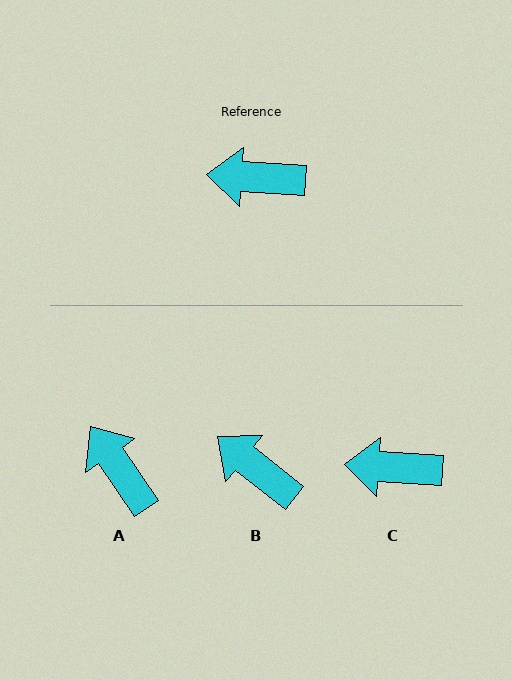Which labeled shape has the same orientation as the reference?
C.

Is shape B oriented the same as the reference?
No, it is off by about 35 degrees.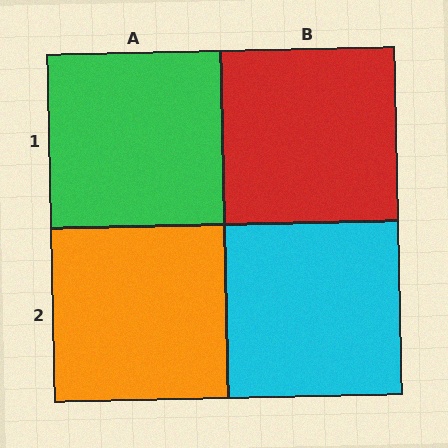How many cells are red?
1 cell is red.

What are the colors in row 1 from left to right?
Green, red.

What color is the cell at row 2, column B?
Cyan.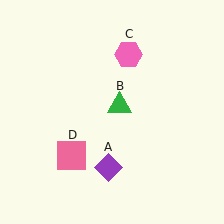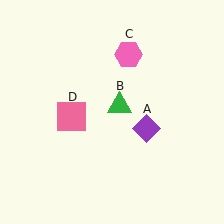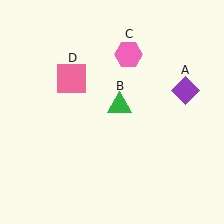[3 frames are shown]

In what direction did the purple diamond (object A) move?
The purple diamond (object A) moved up and to the right.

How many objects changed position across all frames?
2 objects changed position: purple diamond (object A), pink square (object D).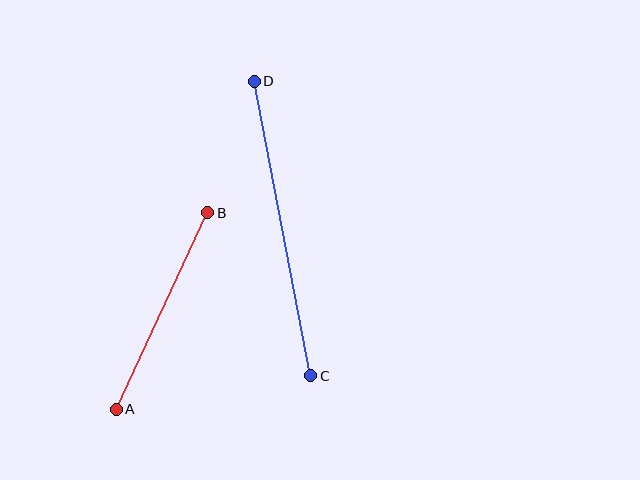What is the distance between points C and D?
The distance is approximately 300 pixels.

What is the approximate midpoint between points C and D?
The midpoint is at approximately (282, 229) pixels.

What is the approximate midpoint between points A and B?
The midpoint is at approximately (162, 311) pixels.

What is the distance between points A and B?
The distance is approximately 217 pixels.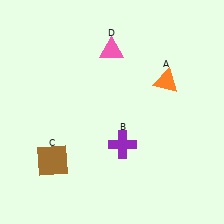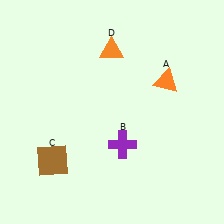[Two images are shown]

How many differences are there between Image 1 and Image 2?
There is 1 difference between the two images.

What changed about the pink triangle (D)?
In Image 1, D is pink. In Image 2, it changed to orange.